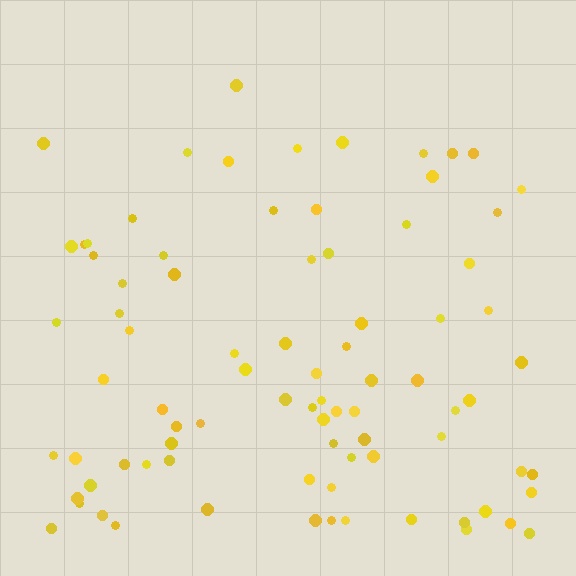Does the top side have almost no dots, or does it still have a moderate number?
Still a moderate number, just noticeably fewer than the bottom.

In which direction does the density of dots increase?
From top to bottom, with the bottom side densest.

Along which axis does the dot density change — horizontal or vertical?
Vertical.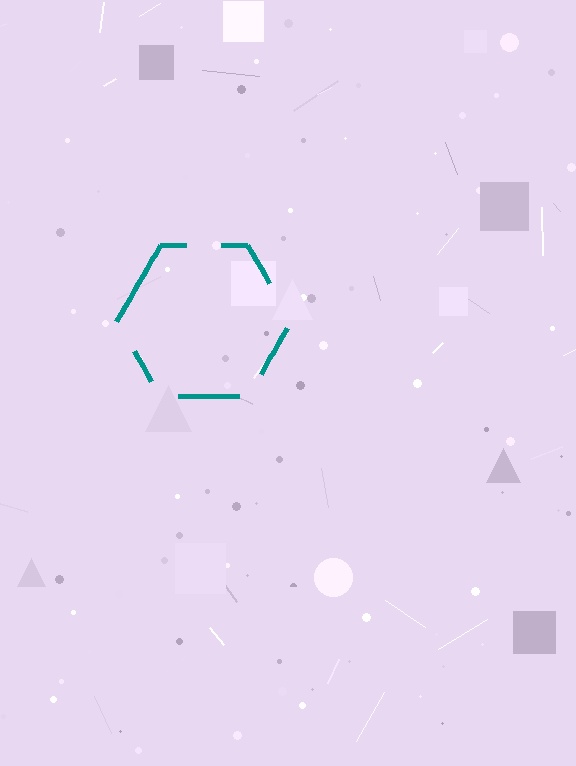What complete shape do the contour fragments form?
The contour fragments form a hexagon.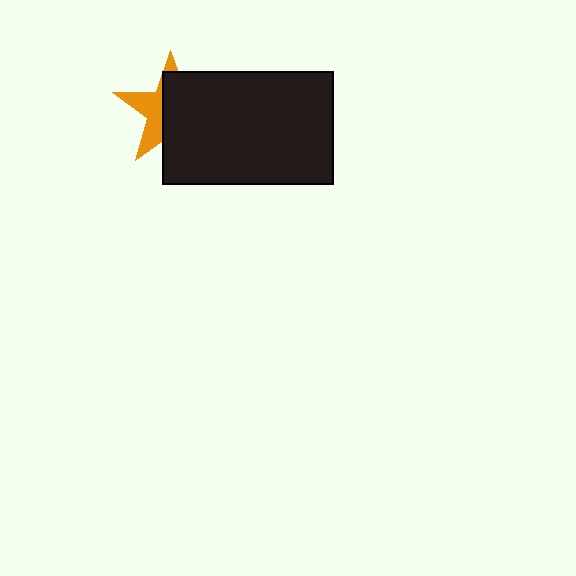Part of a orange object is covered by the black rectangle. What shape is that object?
It is a star.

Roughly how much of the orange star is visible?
A small part of it is visible (roughly 38%).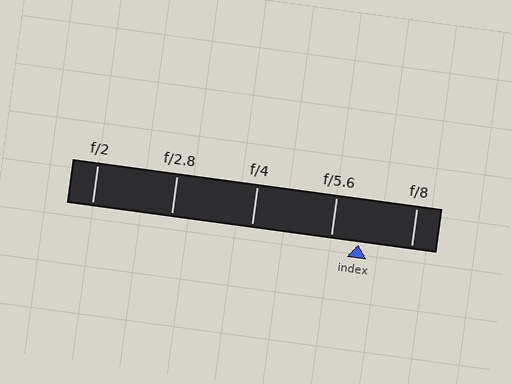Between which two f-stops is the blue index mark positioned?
The index mark is between f/5.6 and f/8.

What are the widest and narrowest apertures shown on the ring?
The widest aperture shown is f/2 and the narrowest is f/8.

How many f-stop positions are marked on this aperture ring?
There are 5 f-stop positions marked.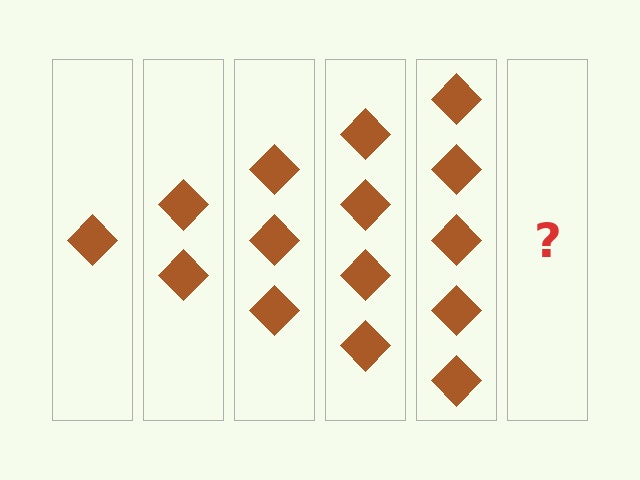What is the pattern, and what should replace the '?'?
The pattern is that each step adds one more diamond. The '?' should be 6 diamonds.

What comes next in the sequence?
The next element should be 6 diamonds.